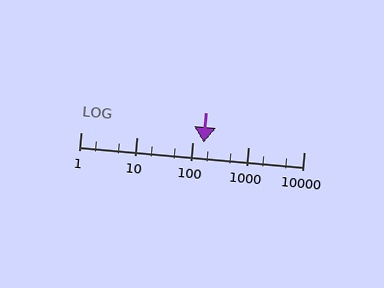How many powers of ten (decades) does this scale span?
The scale spans 4 decades, from 1 to 10000.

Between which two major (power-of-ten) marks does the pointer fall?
The pointer is between 100 and 1000.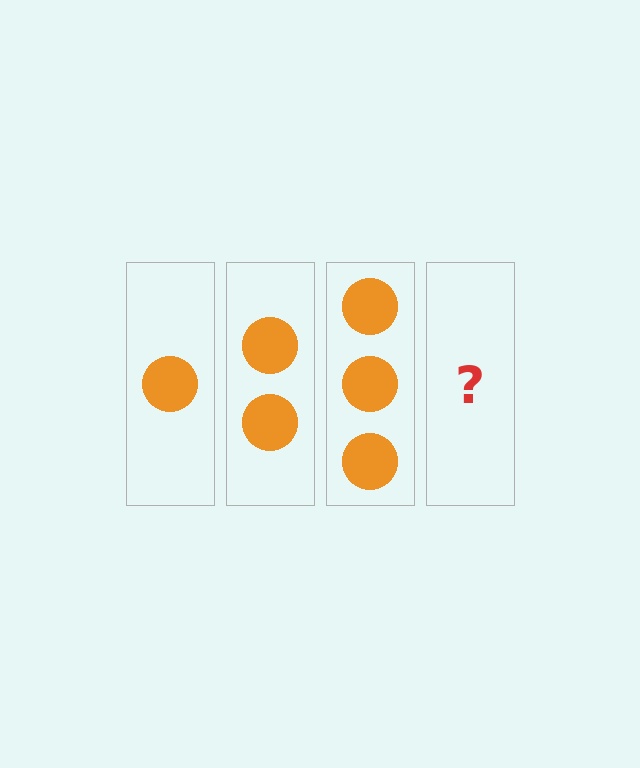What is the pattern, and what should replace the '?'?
The pattern is that each step adds one more circle. The '?' should be 4 circles.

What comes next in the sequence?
The next element should be 4 circles.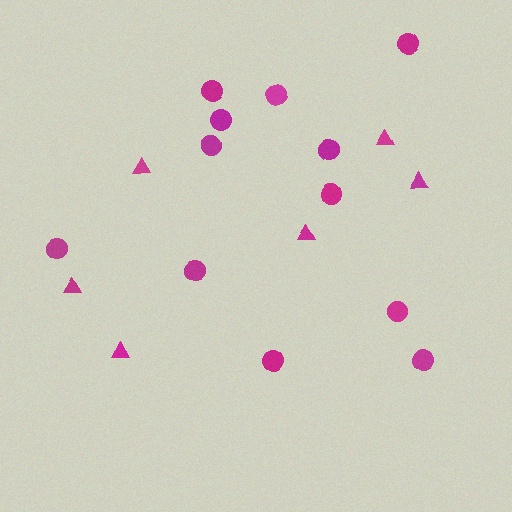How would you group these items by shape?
There are 2 groups: one group of circles (12) and one group of triangles (6).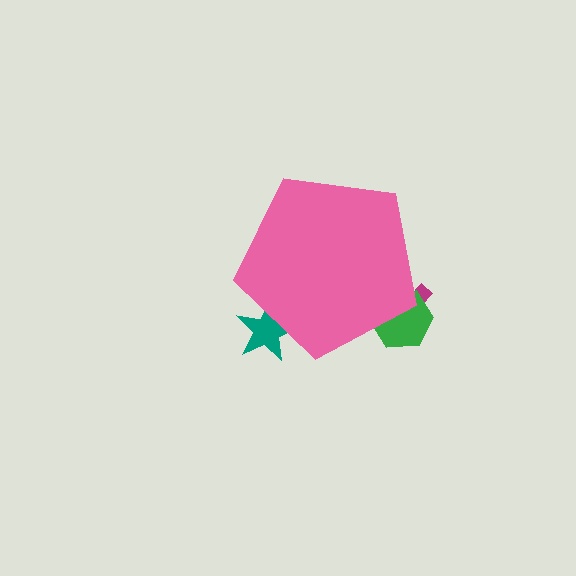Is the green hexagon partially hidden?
Yes, the green hexagon is partially hidden behind the pink pentagon.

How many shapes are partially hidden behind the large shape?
3 shapes are partially hidden.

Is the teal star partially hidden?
Yes, the teal star is partially hidden behind the pink pentagon.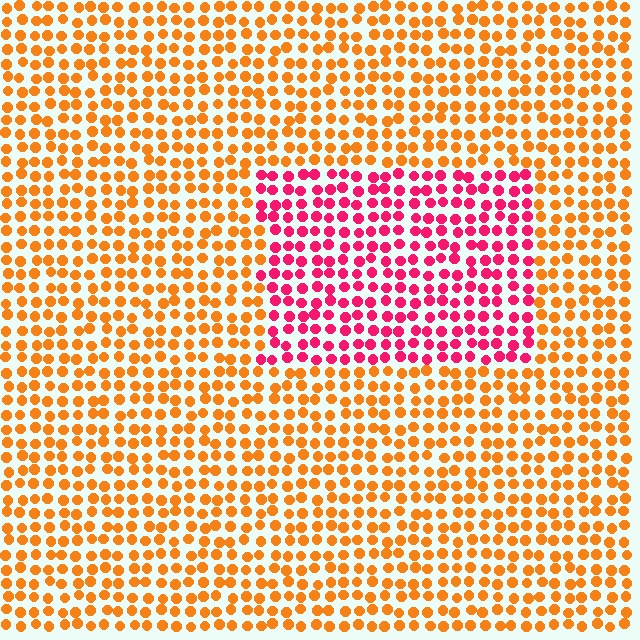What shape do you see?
I see a rectangle.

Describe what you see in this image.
The image is filled with small orange elements in a uniform arrangement. A rectangle-shaped region is visible where the elements are tinted to a slightly different hue, forming a subtle color boundary.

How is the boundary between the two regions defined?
The boundary is defined purely by a slight shift in hue (about 52 degrees). Spacing, size, and orientation are identical on both sides.